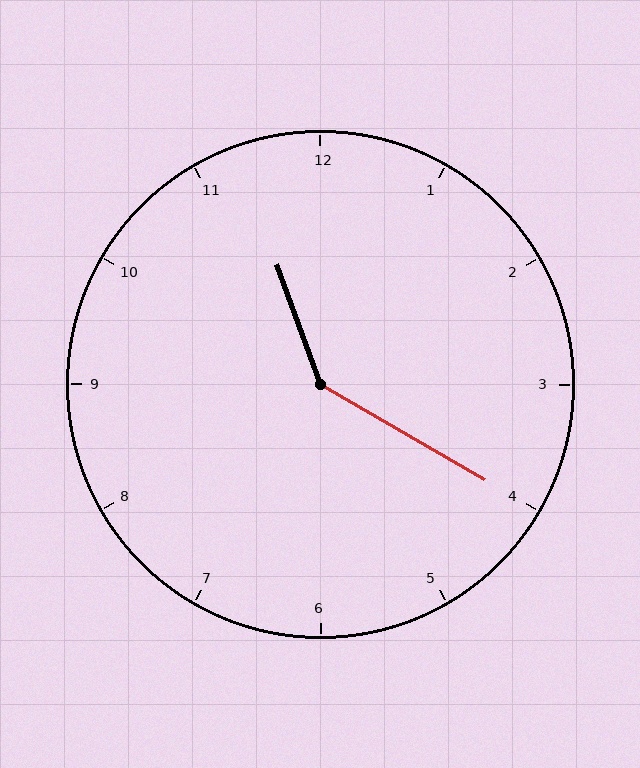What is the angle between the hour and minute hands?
Approximately 140 degrees.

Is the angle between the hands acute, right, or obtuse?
It is obtuse.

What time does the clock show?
11:20.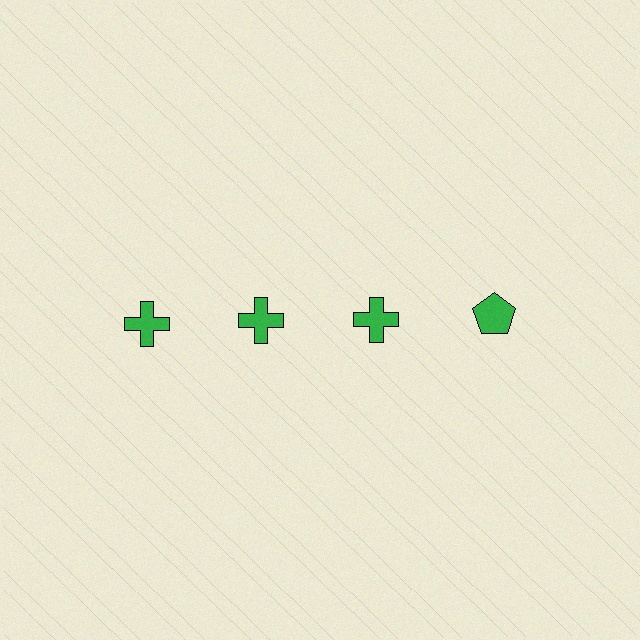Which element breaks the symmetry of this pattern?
The green pentagon in the top row, second from right column breaks the symmetry. All other shapes are green crosses.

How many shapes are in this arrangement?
There are 4 shapes arranged in a grid pattern.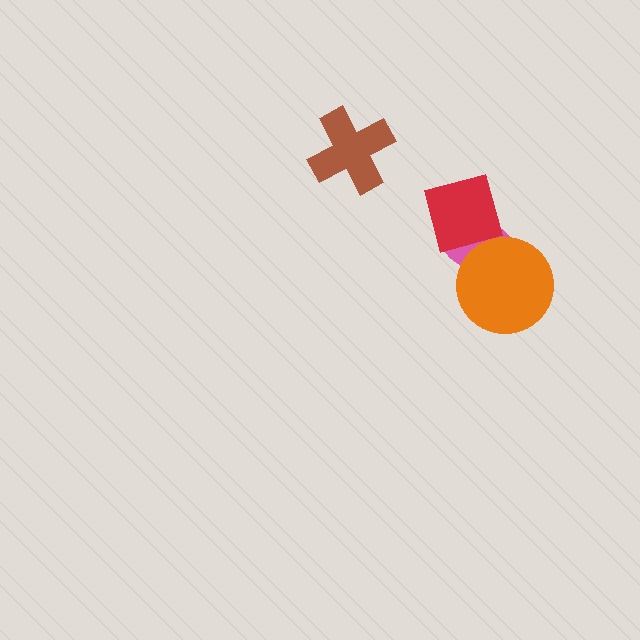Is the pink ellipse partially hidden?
Yes, it is partially covered by another shape.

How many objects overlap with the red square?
1 object overlaps with the red square.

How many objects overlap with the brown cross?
0 objects overlap with the brown cross.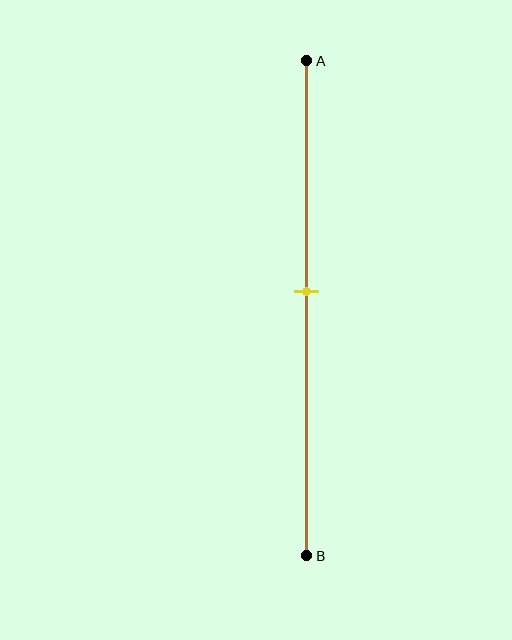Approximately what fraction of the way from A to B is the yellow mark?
The yellow mark is approximately 45% of the way from A to B.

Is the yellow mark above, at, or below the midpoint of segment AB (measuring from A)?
The yellow mark is above the midpoint of segment AB.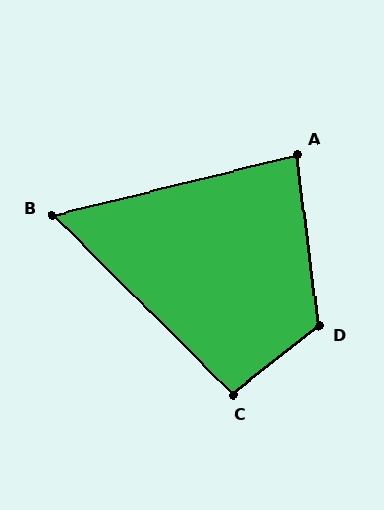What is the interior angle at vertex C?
Approximately 97 degrees (obtuse).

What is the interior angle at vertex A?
Approximately 83 degrees (acute).